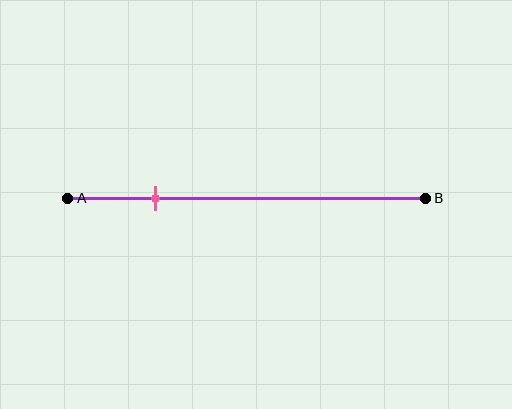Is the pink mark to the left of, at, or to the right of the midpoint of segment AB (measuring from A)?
The pink mark is to the left of the midpoint of segment AB.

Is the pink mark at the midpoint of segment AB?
No, the mark is at about 25% from A, not at the 50% midpoint.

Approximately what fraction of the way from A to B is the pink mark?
The pink mark is approximately 25% of the way from A to B.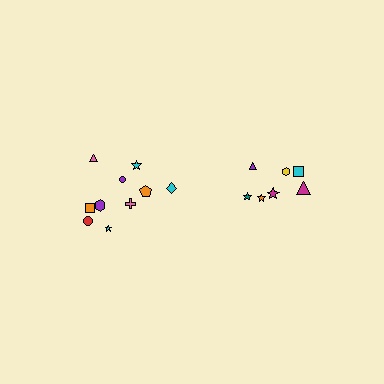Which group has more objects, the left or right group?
The left group.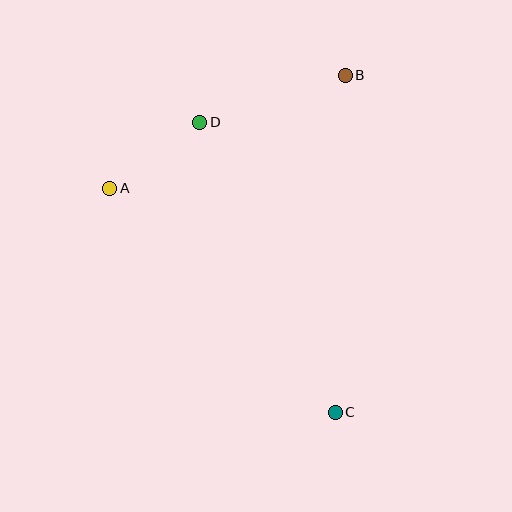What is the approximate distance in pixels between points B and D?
The distance between B and D is approximately 153 pixels.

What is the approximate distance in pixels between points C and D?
The distance between C and D is approximately 320 pixels.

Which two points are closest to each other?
Points A and D are closest to each other.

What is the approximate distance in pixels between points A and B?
The distance between A and B is approximately 261 pixels.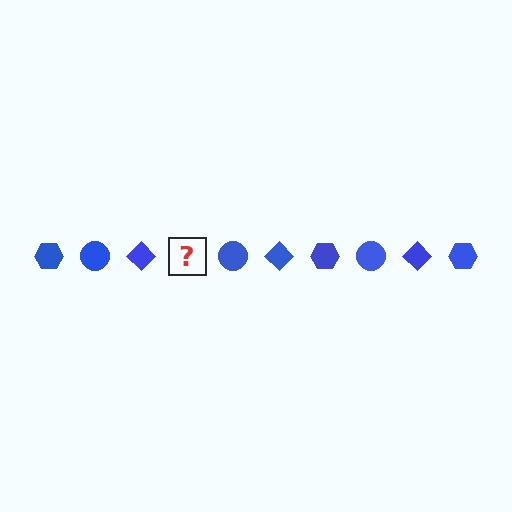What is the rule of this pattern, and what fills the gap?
The rule is that the pattern cycles through hexagon, circle, diamond shapes in blue. The gap should be filled with a blue hexagon.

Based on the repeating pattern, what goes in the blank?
The blank should be a blue hexagon.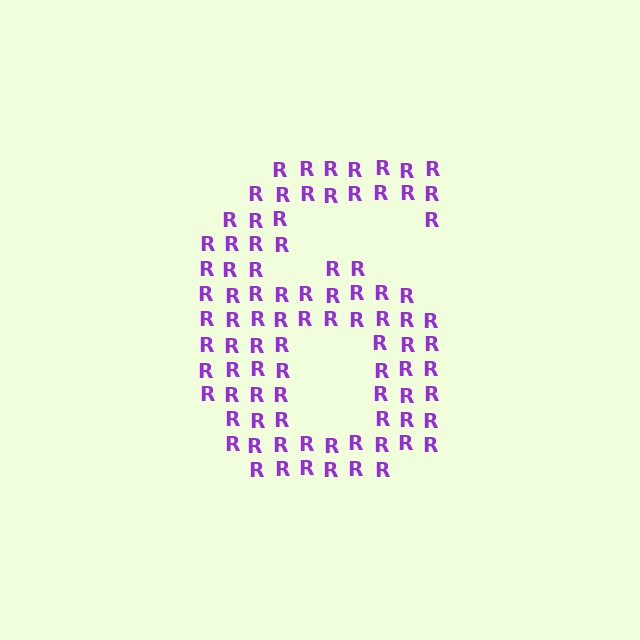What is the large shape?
The large shape is the digit 6.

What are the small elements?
The small elements are letter R's.